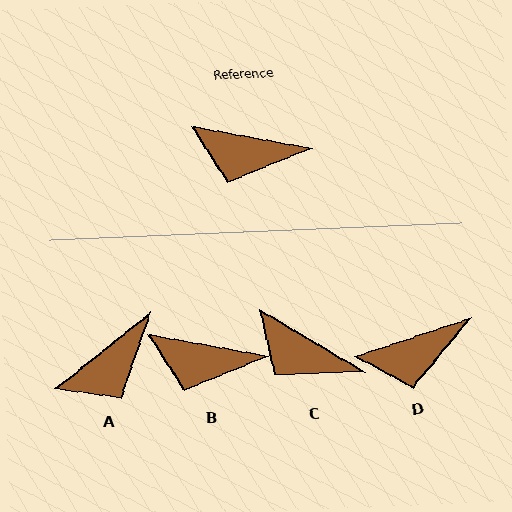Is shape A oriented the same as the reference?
No, it is off by about 49 degrees.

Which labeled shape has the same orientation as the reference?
B.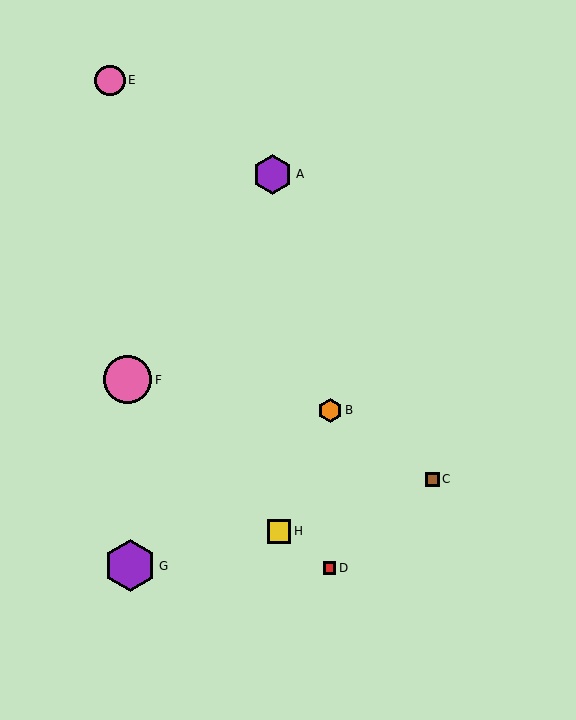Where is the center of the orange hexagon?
The center of the orange hexagon is at (330, 410).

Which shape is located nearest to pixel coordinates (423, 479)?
The brown square (labeled C) at (432, 479) is nearest to that location.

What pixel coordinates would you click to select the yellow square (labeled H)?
Click at (279, 531) to select the yellow square H.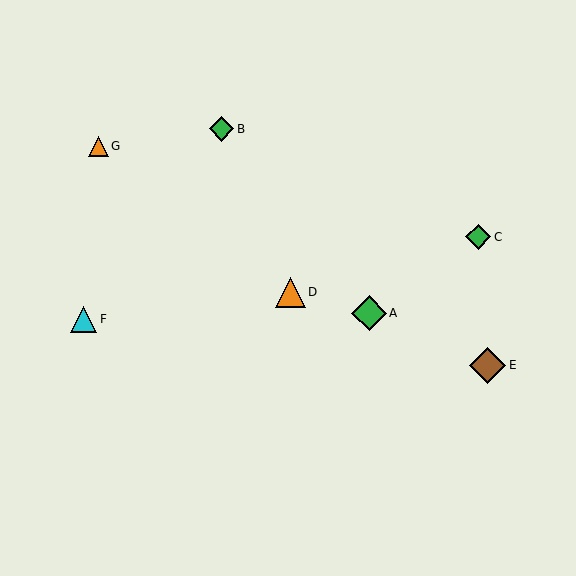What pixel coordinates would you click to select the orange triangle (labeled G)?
Click at (98, 146) to select the orange triangle G.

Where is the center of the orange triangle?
The center of the orange triangle is at (98, 146).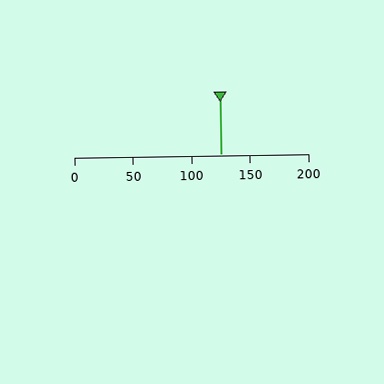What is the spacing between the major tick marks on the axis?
The major ticks are spaced 50 apart.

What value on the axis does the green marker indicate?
The marker indicates approximately 125.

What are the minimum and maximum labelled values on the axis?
The axis runs from 0 to 200.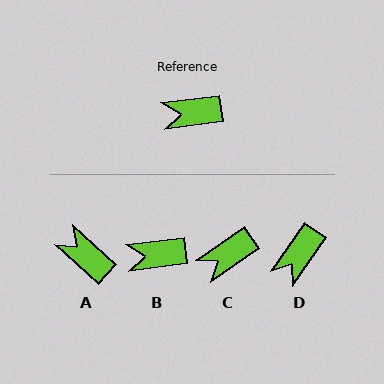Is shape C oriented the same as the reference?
No, it is off by about 28 degrees.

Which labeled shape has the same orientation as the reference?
B.